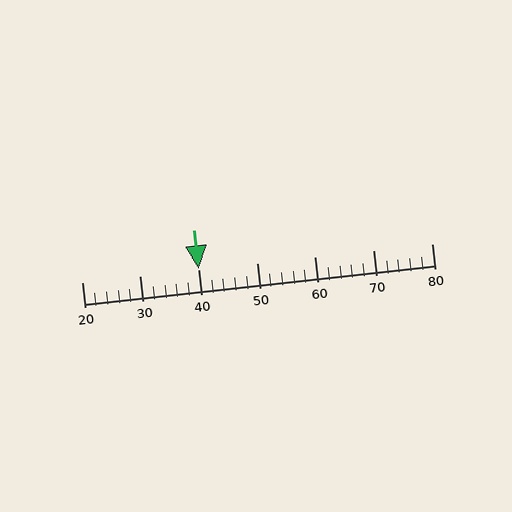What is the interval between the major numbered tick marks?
The major tick marks are spaced 10 units apart.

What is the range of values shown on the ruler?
The ruler shows values from 20 to 80.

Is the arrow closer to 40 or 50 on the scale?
The arrow is closer to 40.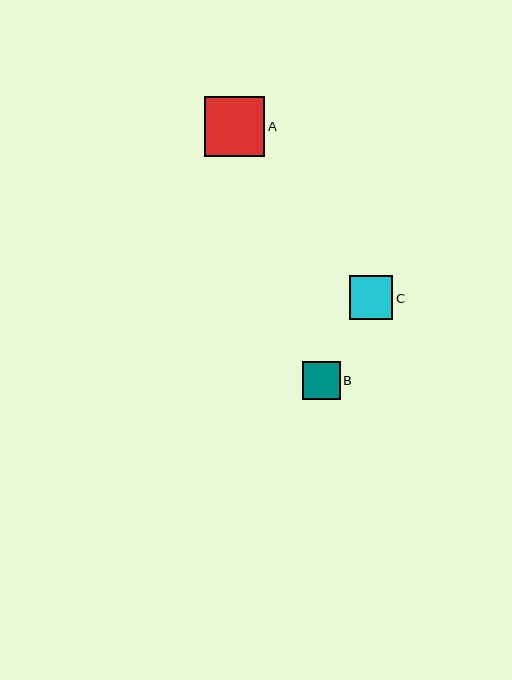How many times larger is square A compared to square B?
Square A is approximately 1.6 times the size of square B.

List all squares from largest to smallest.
From largest to smallest: A, C, B.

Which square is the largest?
Square A is the largest with a size of approximately 61 pixels.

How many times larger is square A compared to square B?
Square A is approximately 1.6 times the size of square B.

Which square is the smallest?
Square B is the smallest with a size of approximately 38 pixels.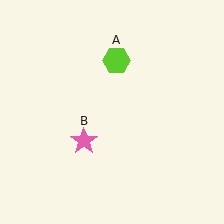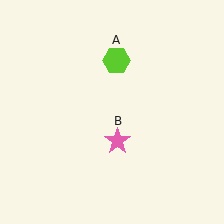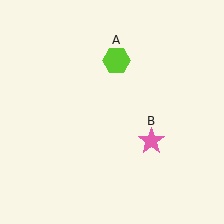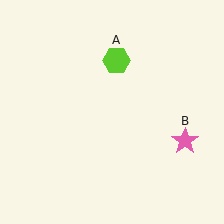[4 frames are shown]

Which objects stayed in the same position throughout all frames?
Lime hexagon (object A) remained stationary.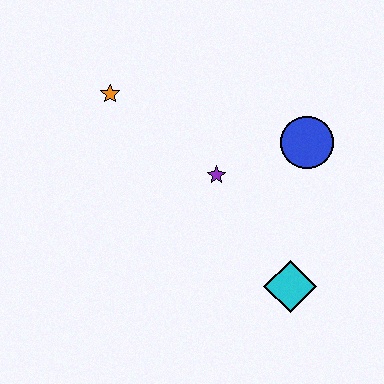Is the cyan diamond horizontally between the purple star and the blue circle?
Yes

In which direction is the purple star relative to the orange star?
The purple star is to the right of the orange star.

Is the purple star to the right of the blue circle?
No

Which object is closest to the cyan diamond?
The purple star is closest to the cyan diamond.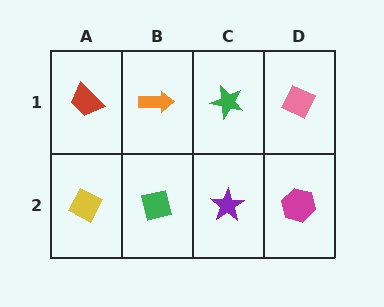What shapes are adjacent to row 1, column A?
A yellow diamond (row 2, column A), an orange arrow (row 1, column B).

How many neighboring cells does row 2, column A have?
2.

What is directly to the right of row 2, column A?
A green square.